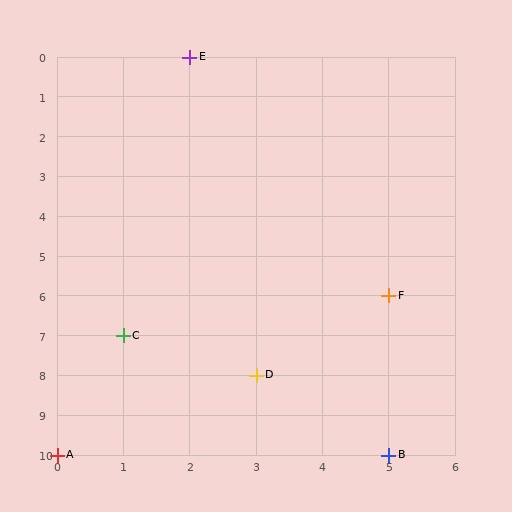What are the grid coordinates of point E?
Point E is at grid coordinates (2, 0).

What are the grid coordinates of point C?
Point C is at grid coordinates (1, 7).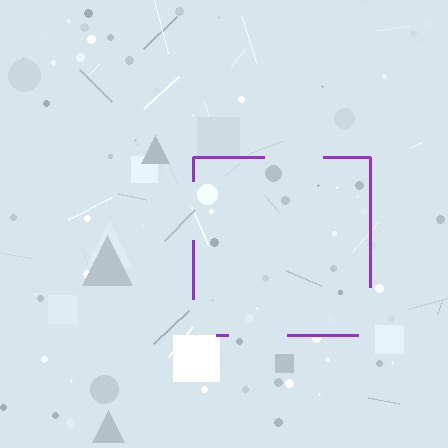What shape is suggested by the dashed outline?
The dashed outline suggests a square.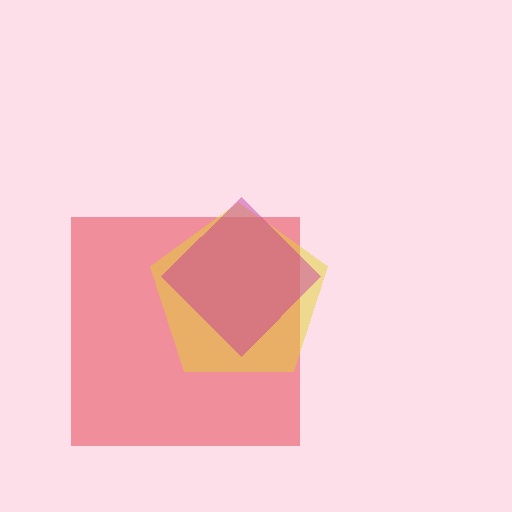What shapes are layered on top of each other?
The layered shapes are: a red square, a yellow pentagon, a magenta diamond.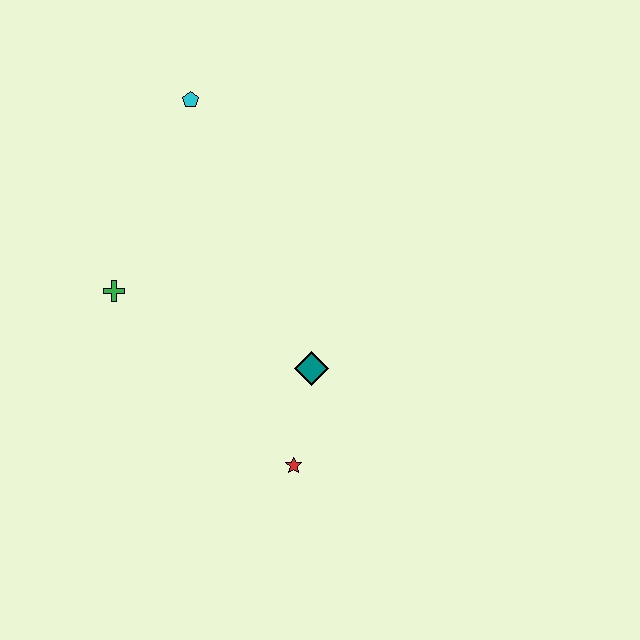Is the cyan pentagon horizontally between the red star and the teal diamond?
No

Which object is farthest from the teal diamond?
The cyan pentagon is farthest from the teal diamond.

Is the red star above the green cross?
No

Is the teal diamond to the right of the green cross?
Yes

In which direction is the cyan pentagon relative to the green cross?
The cyan pentagon is above the green cross.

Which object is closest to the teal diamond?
The red star is closest to the teal diamond.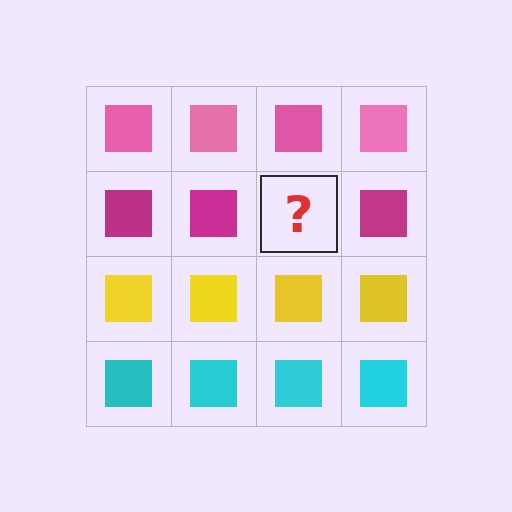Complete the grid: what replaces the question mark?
The question mark should be replaced with a magenta square.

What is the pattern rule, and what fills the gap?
The rule is that each row has a consistent color. The gap should be filled with a magenta square.